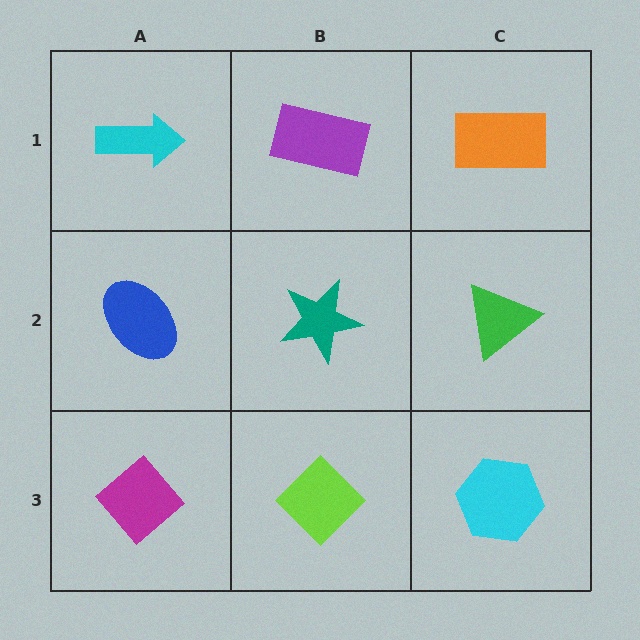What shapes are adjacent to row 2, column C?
An orange rectangle (row 1, column C), a cyan hexagon (row 3, column C), a teal star (row 2, column B).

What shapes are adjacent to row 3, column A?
A blue ellipse (row 2, column A), a lime diamond (row 3, column B).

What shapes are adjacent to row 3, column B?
A teal star (row 2, column B), a magenta diamond (row 3, column A), a cyan hexagon (row 3, column C).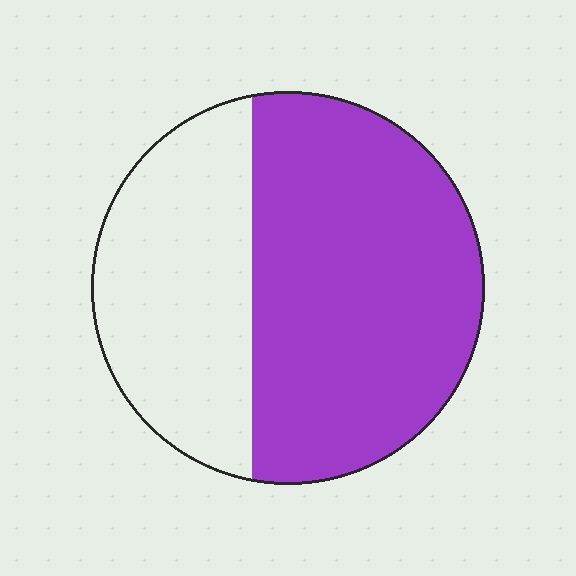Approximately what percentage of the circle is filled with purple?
Approximately 60%.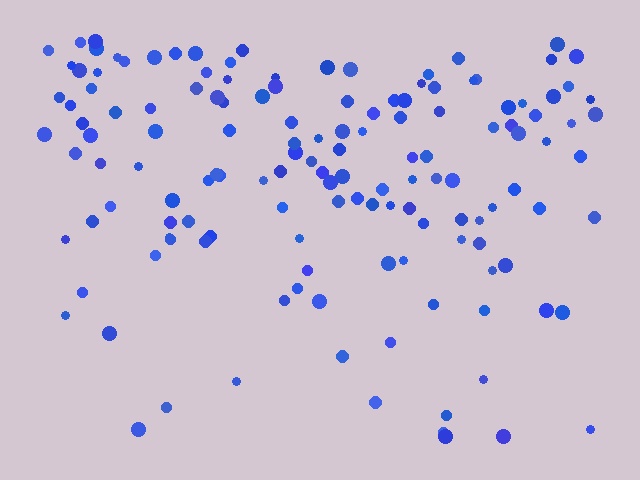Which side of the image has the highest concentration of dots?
The top.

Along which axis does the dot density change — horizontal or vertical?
Vertical.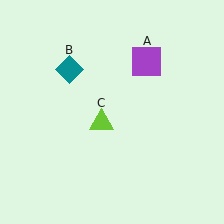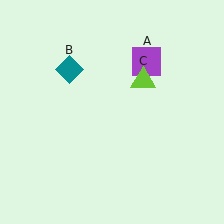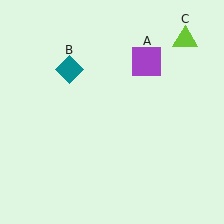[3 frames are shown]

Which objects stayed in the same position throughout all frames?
Purple square (object A) and teal diamond (object B) remained stationary.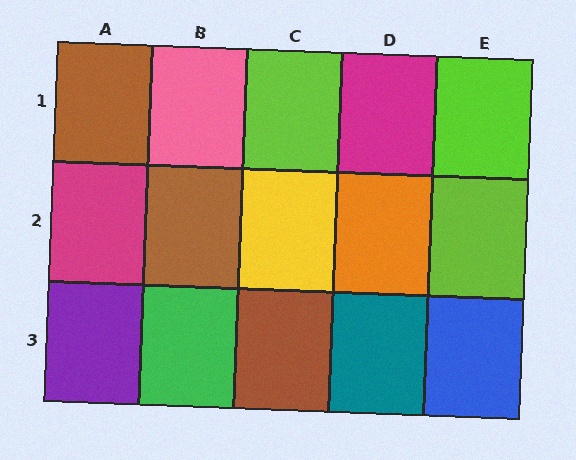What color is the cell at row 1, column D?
Magenta.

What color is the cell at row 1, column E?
Lime.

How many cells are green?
1 cell is green.